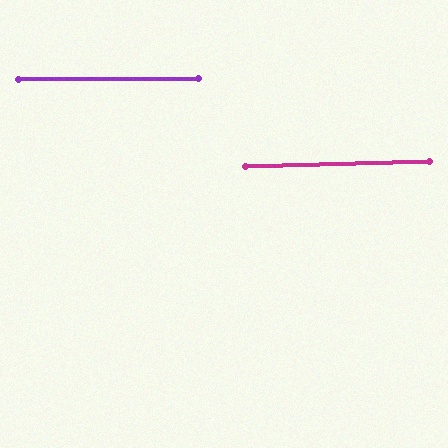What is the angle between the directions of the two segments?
Approximately 1 degree.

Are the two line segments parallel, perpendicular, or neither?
Parallel — their directions differ by only 1.4°.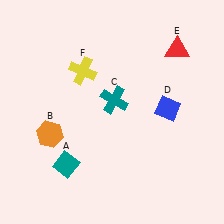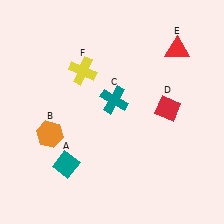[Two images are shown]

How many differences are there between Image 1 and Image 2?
There is 1 difference between the two images.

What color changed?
The diamond (D) changed from blue in Image 1 to red in Image 2.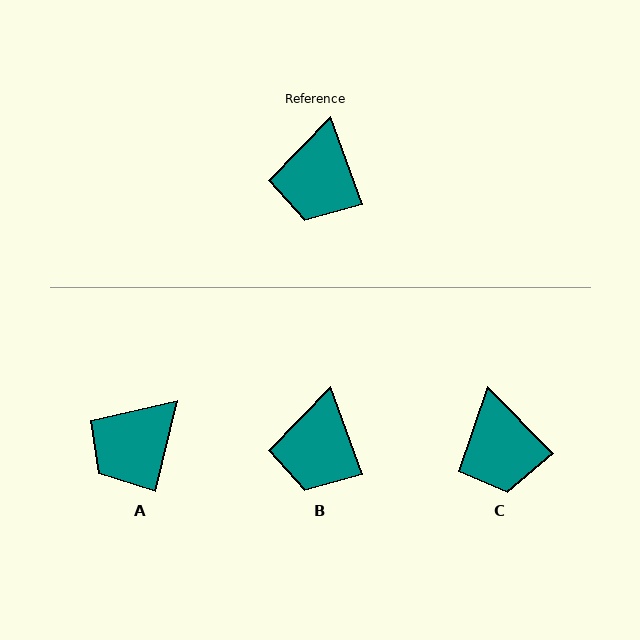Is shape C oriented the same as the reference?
No, it is off by about 25 degrees.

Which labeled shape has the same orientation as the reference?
B.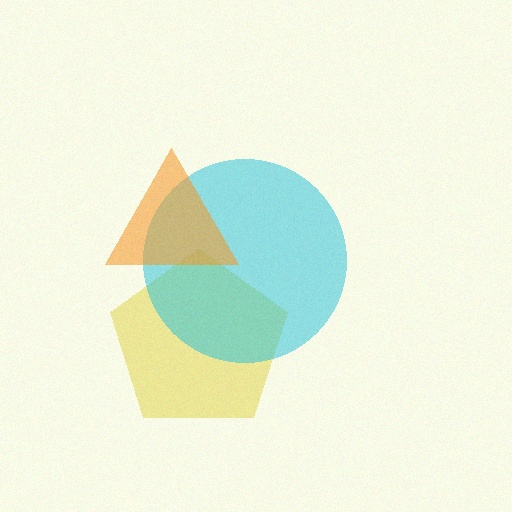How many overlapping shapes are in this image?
There are 3 overlapping shapes in the image.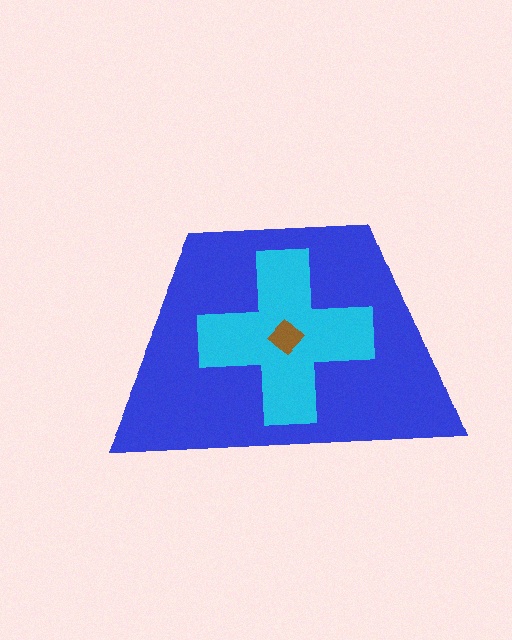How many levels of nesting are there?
3.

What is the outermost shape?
The blue trapezoid.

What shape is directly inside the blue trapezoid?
The cyan cross.